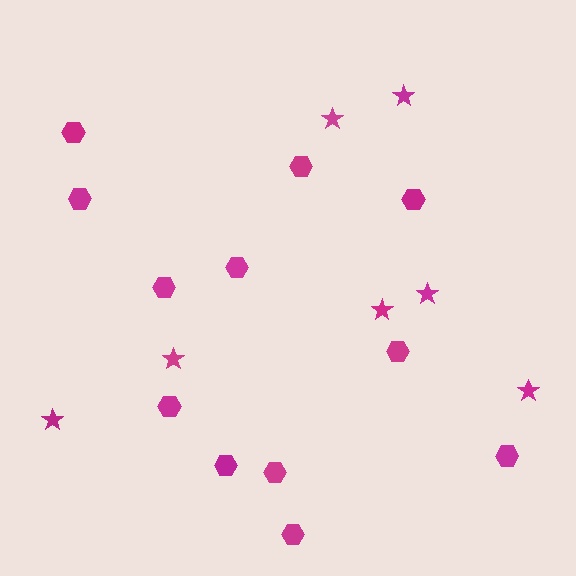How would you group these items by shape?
There are 2 groups: one group of hexagons (12) and one group of stars (7).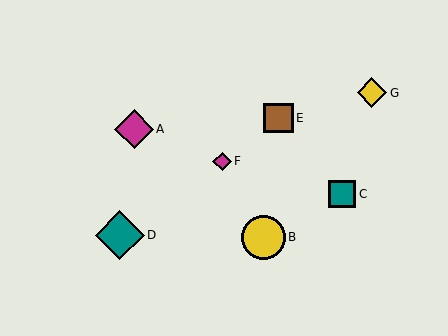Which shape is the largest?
The teal diamond (labeled D) is the largest.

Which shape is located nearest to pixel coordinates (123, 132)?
The magenta diamond (labeled A) at (134, 129) is nearest to that location.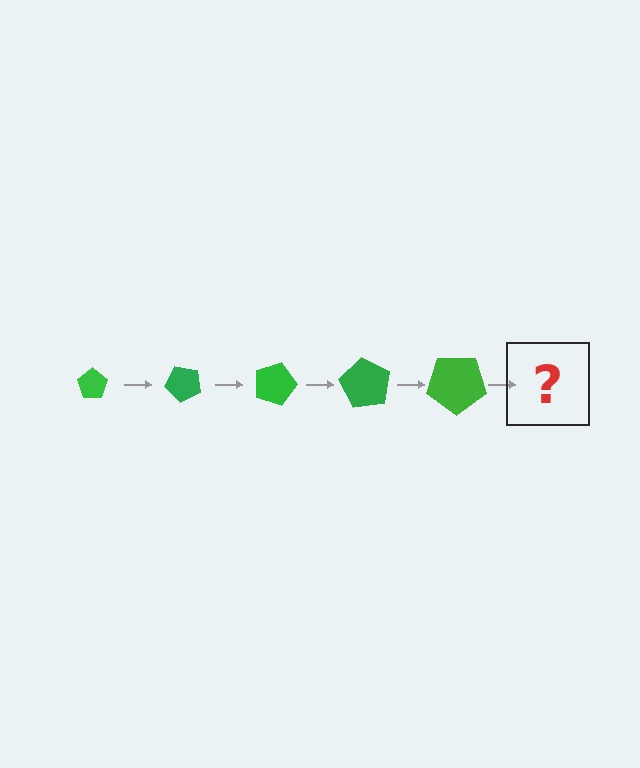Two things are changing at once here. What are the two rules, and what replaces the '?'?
The two rules are that the pentagon grows larger each step and it rotates 45 degrees each step. The '?' should be a pentagon, larger than the previous one and rotated 225 degrees from the start.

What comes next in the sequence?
The next element should be a pentagon, larger than the previous one and rotated 225 degrees from the start.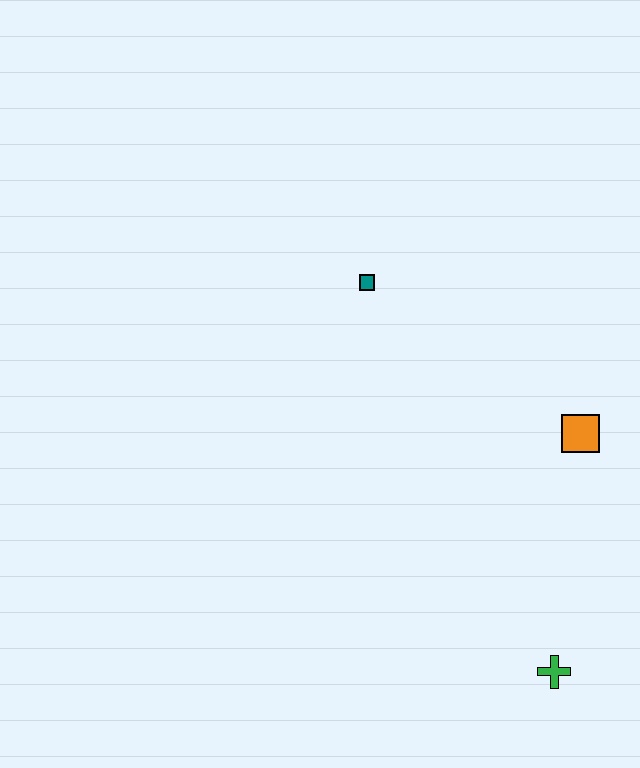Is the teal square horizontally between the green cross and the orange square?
No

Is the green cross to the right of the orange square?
No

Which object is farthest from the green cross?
The teal square is farthest from the green cross.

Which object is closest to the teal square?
The orange square is closest to the teal square.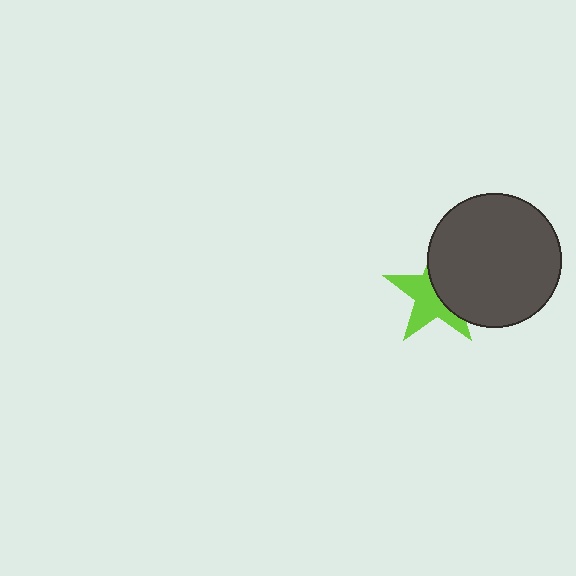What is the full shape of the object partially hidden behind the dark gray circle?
The partially hidden object is a lime star.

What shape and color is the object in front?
The object in front is a dark gray circle.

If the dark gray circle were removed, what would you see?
You would see the complete lime star.